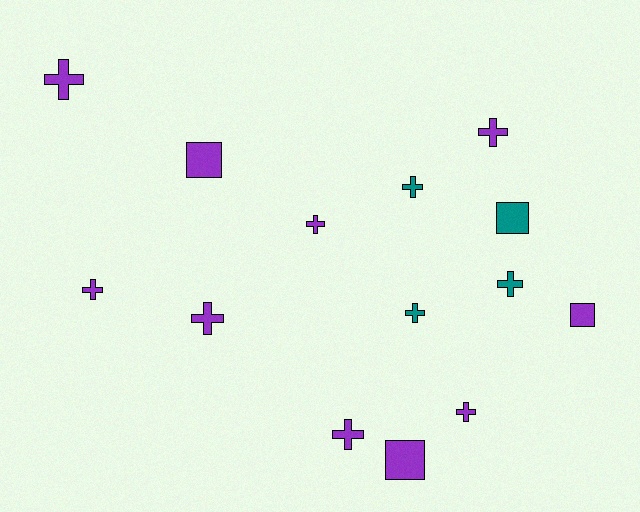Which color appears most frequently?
Purple, with 10 objects.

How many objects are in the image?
There are 14 objects.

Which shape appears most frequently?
Cross, with 10 objects.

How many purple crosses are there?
There are 7 purple crosses.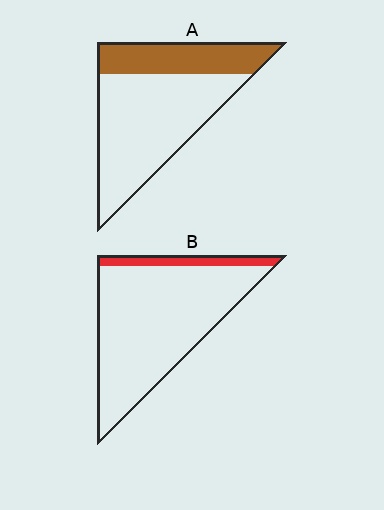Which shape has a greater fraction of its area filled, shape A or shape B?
Shape A.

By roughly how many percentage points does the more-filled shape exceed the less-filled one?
By roughly 20 percentage points (A over B).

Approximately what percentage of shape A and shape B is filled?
A is approximately 30% and B is approximately 10%.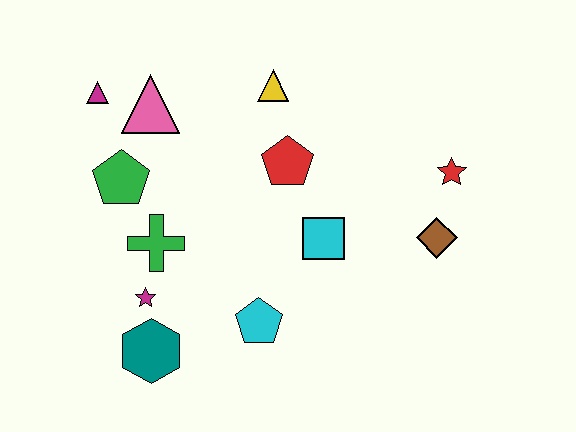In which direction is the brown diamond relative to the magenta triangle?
The brown diamond is to the right of the magenta triangle.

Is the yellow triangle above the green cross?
Yes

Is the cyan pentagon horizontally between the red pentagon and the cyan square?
No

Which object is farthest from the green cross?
The red star is farthest from the green cross.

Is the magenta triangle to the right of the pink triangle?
No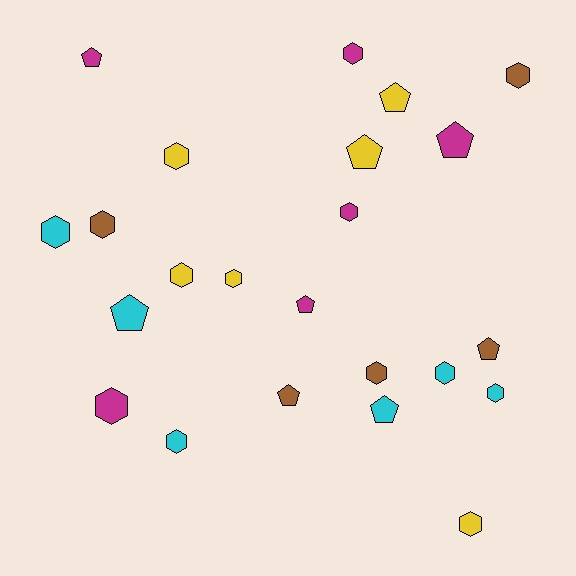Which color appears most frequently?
Cyan, with 6 objects.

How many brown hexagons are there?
There are 3 brown hexagons.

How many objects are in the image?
There are 23 objects.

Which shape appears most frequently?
Hexagon, with 14 objects.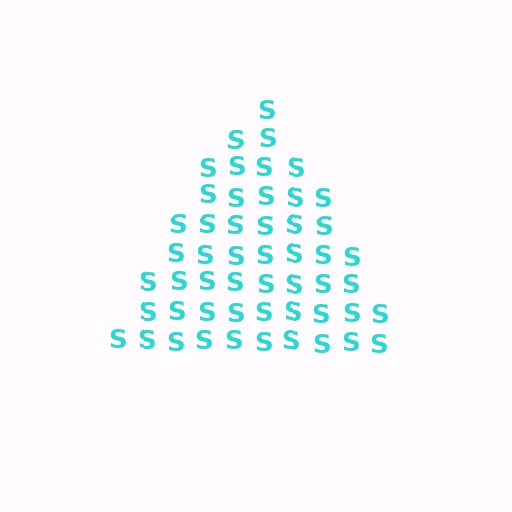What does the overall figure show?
The overall figure shows a triangle.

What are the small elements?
The small elements are letter S's.